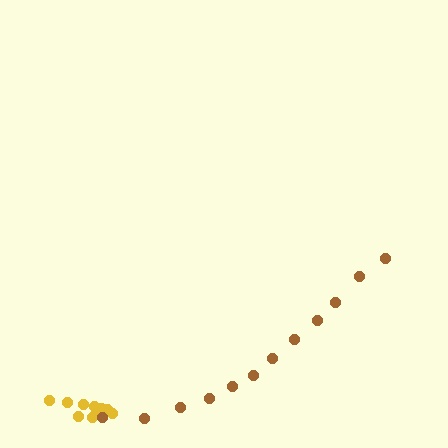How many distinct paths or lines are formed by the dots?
There are 2 distinct paths.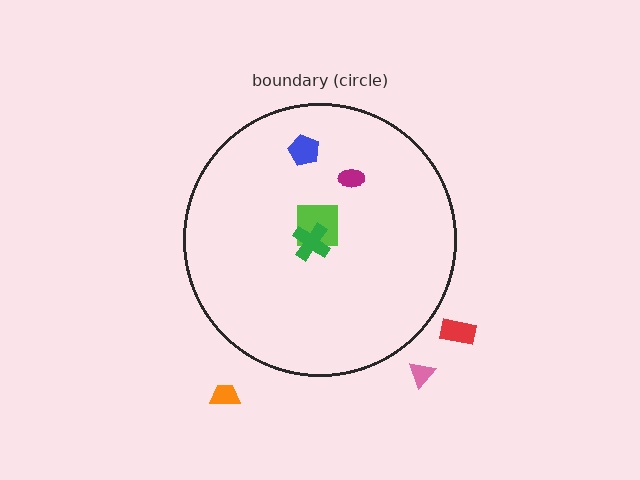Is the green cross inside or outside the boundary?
Inside.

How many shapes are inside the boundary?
4 inside, 3 outside.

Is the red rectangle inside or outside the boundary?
Outside.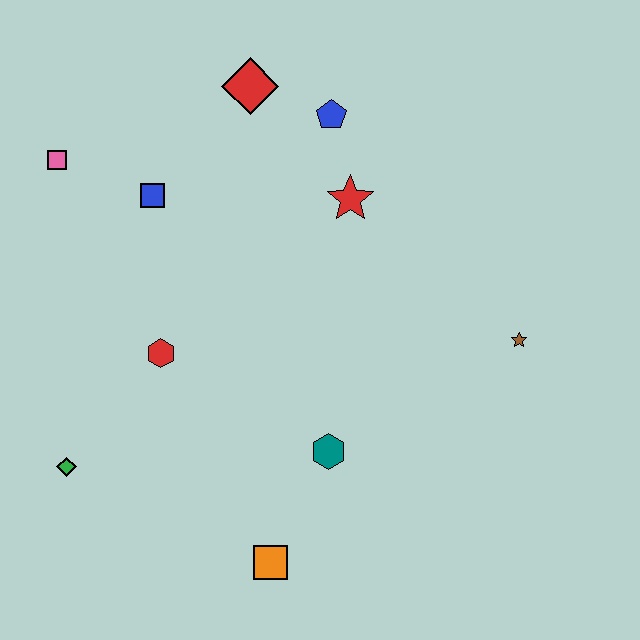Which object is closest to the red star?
The blue pentagon is closest to the red star.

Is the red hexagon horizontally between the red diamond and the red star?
No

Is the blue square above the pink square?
No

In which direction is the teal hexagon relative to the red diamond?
The teal hexagon is below the red diamond.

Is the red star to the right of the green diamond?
Yes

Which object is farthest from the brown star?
The pink square is farthest from the brown star.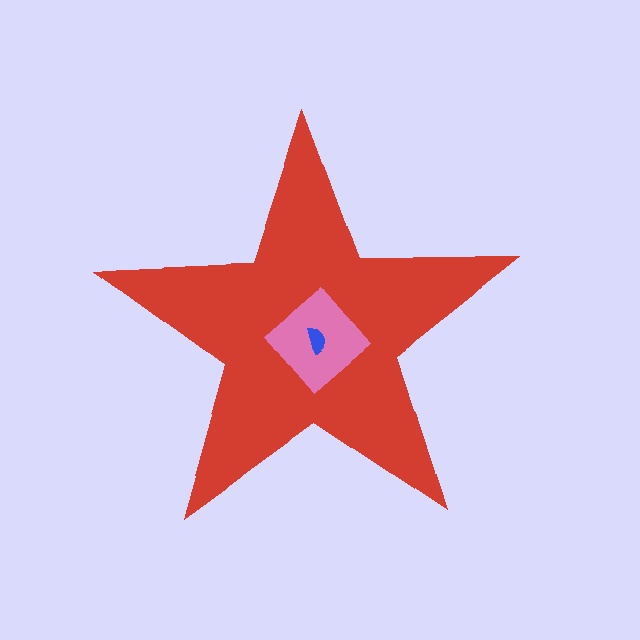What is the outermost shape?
The red star.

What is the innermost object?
The blue semicircle.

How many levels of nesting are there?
3.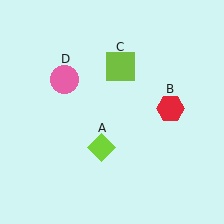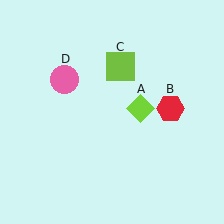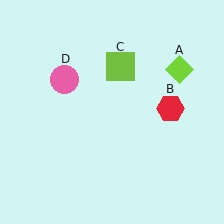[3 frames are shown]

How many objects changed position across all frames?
1 object changed position: lime diamond (object A).